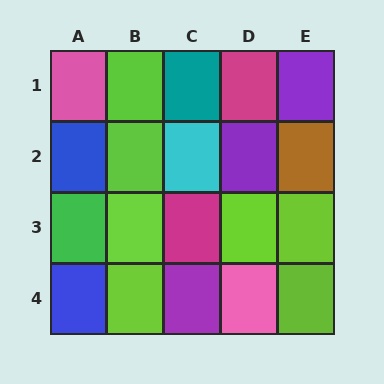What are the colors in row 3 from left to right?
Green, lime, magenta, lime, lime.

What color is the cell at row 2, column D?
Purple.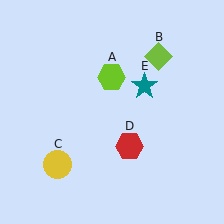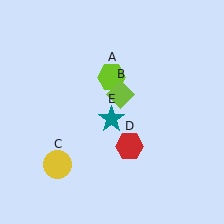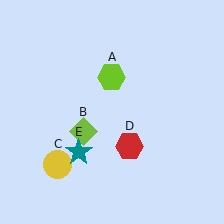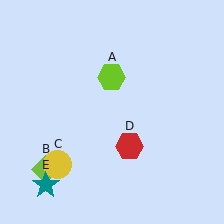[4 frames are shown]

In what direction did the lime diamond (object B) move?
The lime diamond (object B) moved down and to the left.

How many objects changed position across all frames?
2 objects changed position: lime diamond (object B), teal star (object E).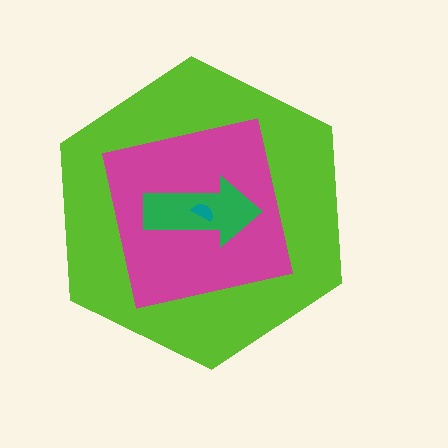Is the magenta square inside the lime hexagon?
Yes.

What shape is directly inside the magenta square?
The green arrow.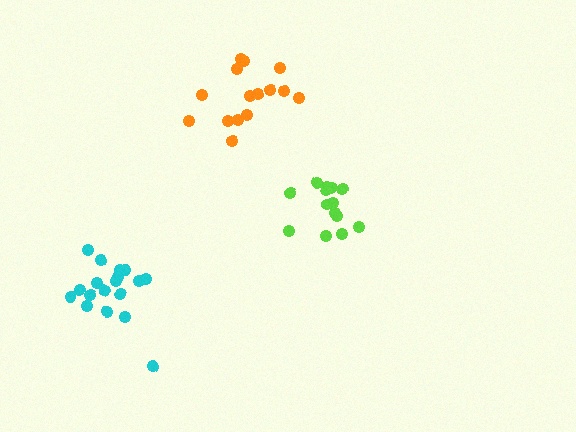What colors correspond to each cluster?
The clusters are colored: cyan, lime, orange.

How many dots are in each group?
Group 1: 18 dots, Group 2: 14 dots, Group 3: 15 dots (47 total).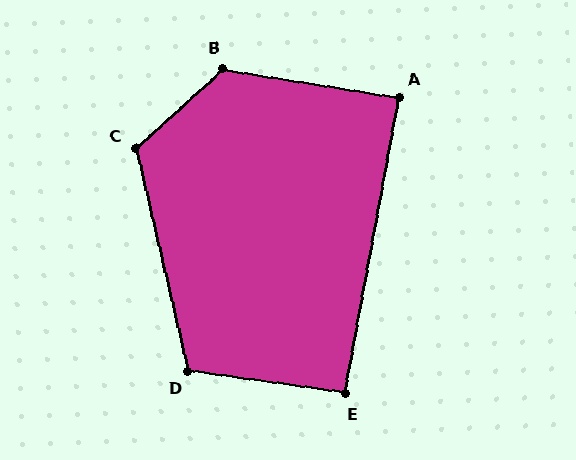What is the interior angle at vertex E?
Approximately 92 degrees (approximately right).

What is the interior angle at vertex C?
Approximately 119 degrees (obtuse).